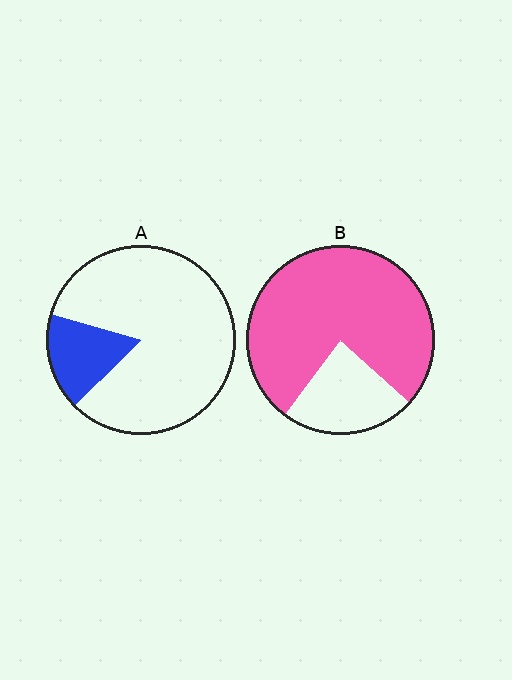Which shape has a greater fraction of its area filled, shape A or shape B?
Shape B.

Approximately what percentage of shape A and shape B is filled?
A is approximately 15% and B is approximately 75%.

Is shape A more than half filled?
No.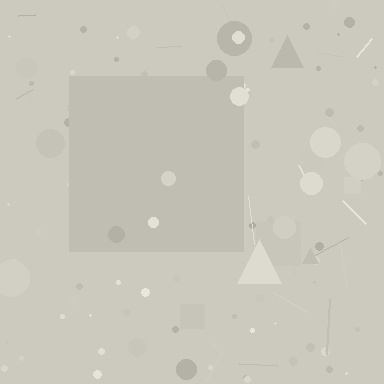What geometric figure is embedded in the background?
A square is embedded in the background.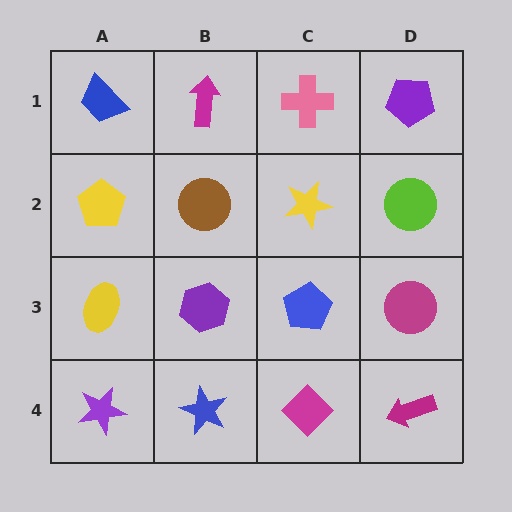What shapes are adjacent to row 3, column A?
A yellow pentagon (row 2, column A), a purple star (row 4, column A), a purple hexagon (row 3, column B).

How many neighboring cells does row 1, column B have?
3.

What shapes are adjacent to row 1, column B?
A brown circle (row 2, column B), a blue trapezoid (row 1, column A), a pink cross (row 1, column C).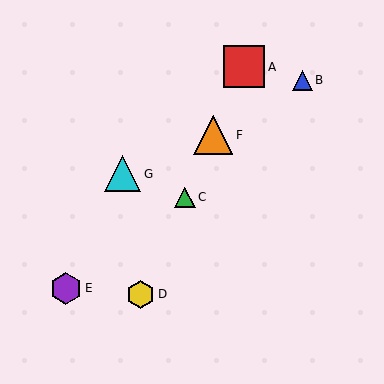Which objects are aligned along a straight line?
Objects A, C, D, F are aligned along a straight line.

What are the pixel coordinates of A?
Object A is at (244, 67).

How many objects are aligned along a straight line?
4 objects (A, C, D, F) are aligned along a straight line.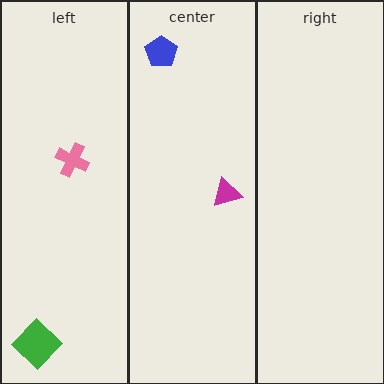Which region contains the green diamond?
The left region.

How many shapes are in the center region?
2.